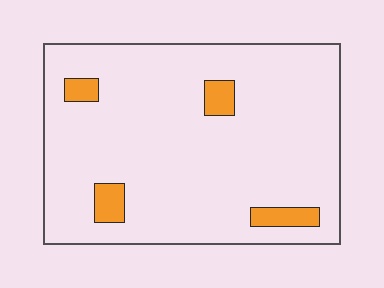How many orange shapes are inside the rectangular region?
4.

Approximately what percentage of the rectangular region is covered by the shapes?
Approximately 10%.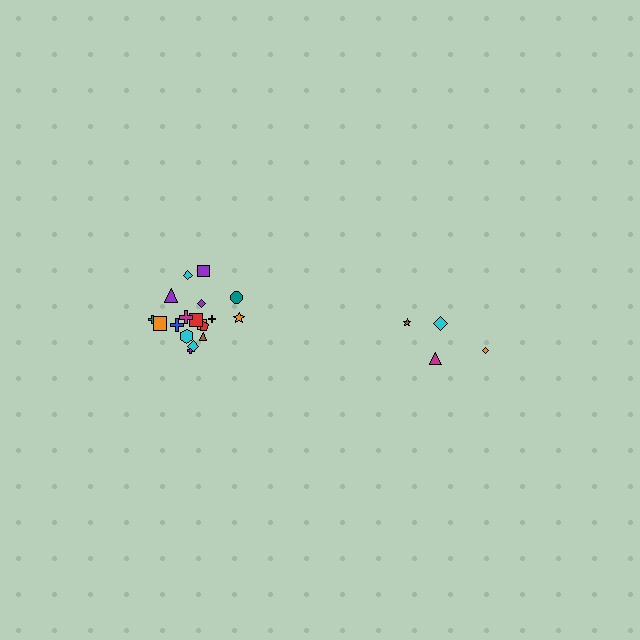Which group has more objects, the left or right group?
The left group.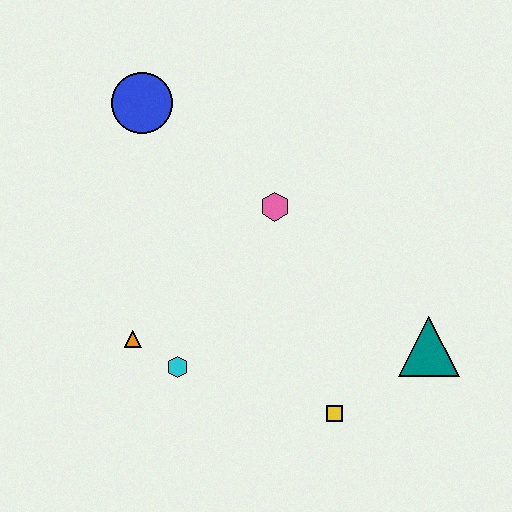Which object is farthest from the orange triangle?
The teal triangle is farthest from the orange triangle.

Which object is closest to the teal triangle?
The yellow square is closest to the teal triangle.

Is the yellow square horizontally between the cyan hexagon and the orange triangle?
No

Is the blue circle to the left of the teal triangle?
Yes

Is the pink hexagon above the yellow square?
Yes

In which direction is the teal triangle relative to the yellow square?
The teal triangle is to the right of the yellow square.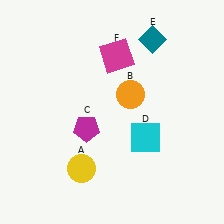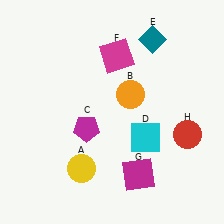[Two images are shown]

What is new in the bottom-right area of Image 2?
A red circle (H) was added in the bottom-right area of Image 2.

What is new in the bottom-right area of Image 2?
A magenta square (G) was added in the bottom-right area of Image 2.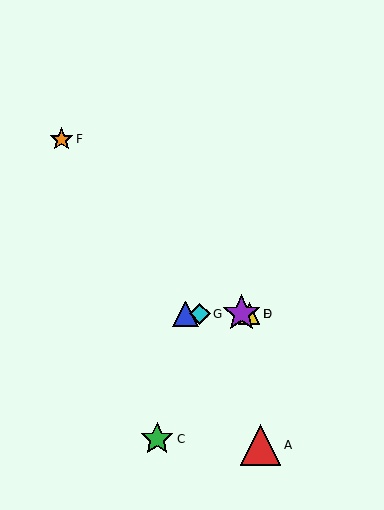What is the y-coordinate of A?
Object A is at y≈445.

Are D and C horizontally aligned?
No, D is at y≈314 and C is at y≈439.